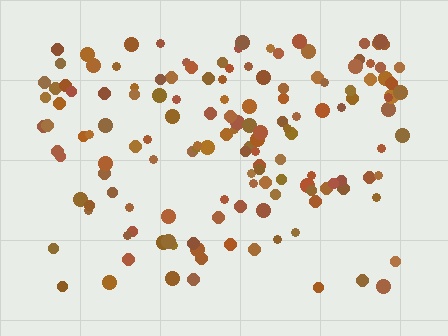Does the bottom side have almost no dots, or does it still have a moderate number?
Still a moderate number, just noticeably fewer than the top.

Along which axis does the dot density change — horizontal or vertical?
Vertical.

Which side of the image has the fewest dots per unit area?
The bottom.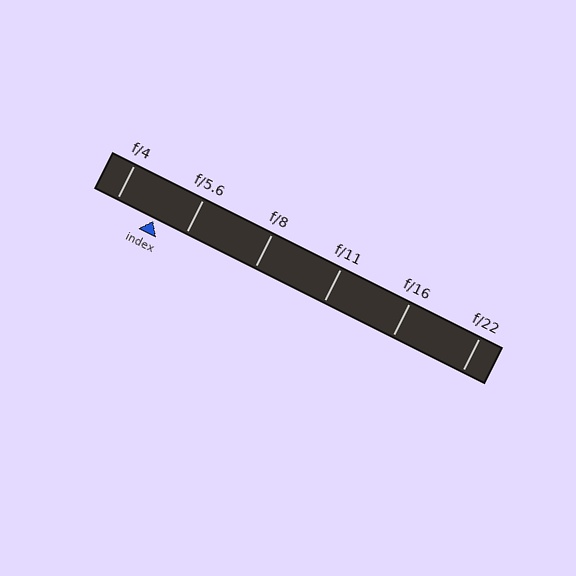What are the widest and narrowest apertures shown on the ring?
The widest aperture shown is f/4 and the narrowest is f/22.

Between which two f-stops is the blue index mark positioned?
The index mark is between f/4 and f/5.6.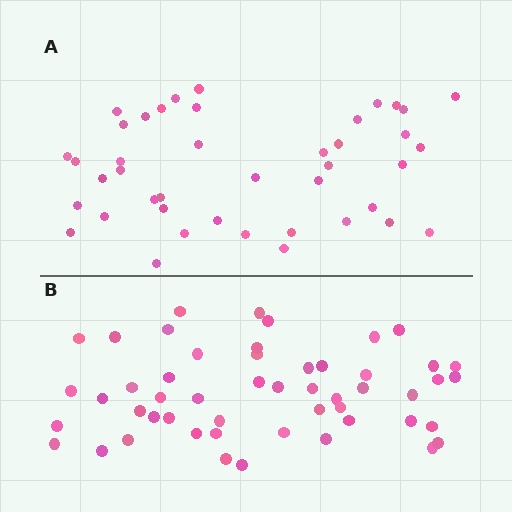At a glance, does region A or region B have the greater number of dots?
Region B (the bottom region) has more dots.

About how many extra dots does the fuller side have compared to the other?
Region B has roughly 8 or so more dots than region A.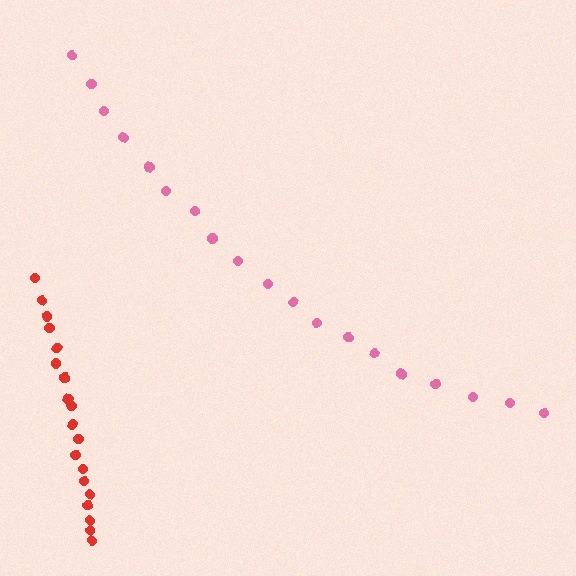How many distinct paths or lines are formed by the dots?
There are 2 distinct paths.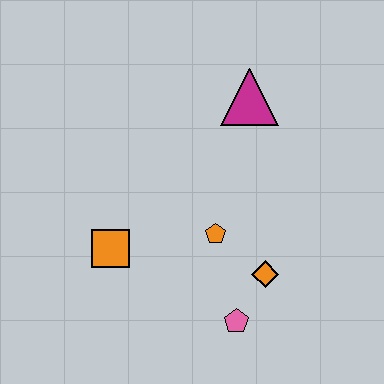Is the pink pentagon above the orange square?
No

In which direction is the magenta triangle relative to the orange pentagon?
The magenta triangle is above the orange pentagon.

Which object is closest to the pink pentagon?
The orange diamond is closest to the pink pentagon.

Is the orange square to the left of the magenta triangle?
Yes